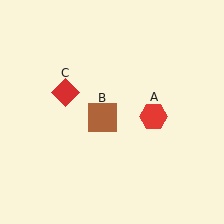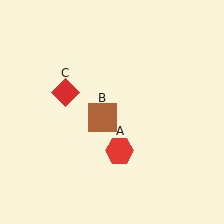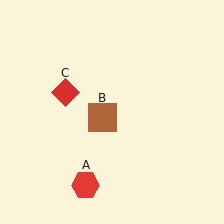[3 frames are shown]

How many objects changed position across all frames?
1 object changed position: red hexagon (object A).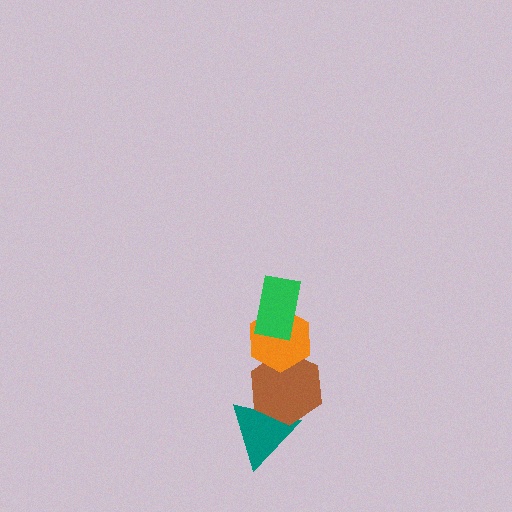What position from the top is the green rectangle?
The green rectangle is 1st from the top.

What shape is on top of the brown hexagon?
The orange hexagon is on top of the brown hexagon.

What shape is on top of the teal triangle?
The brown hexagon is on top of the teal triangle.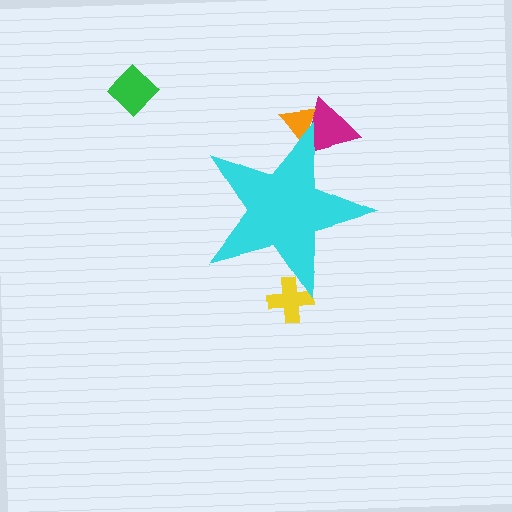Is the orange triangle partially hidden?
Yes, the orange triangle is partially hidden behind the cyan star.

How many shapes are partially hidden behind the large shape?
3 shapes are partially hidden.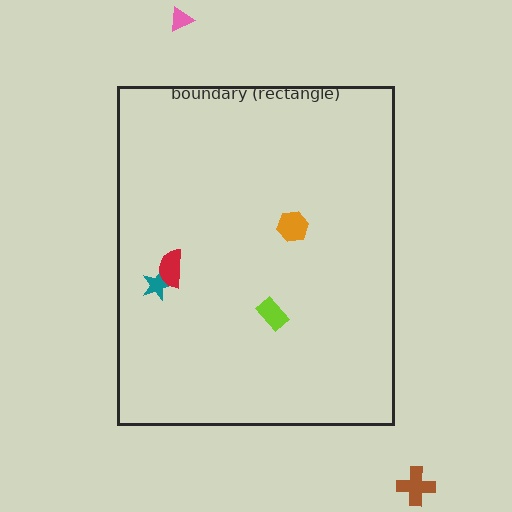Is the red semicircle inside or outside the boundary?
Inside.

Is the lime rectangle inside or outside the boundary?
Inside.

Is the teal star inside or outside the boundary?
Inside.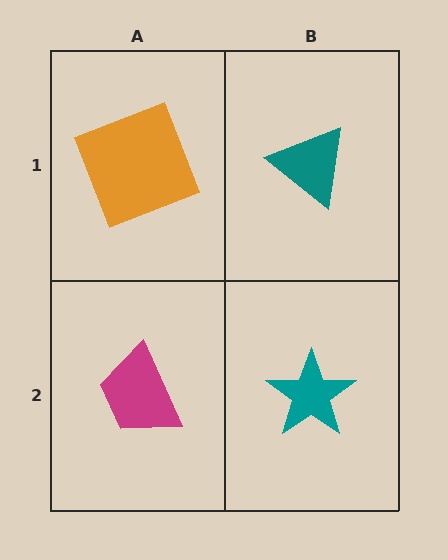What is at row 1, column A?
An orange square.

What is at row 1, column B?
A teal triangle.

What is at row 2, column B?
A teal star.